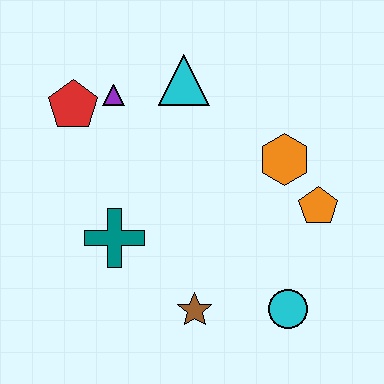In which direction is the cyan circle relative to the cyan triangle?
The cyan circle is below the cyan triangle.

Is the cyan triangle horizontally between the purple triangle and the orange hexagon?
Yes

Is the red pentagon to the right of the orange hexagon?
No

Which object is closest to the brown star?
The cyan circle is closest to the brown star.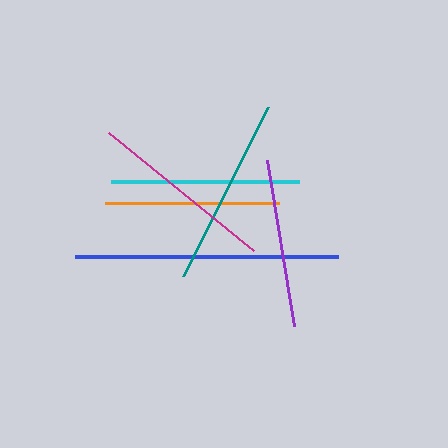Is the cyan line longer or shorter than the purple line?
The cyan line is longer than the purple line.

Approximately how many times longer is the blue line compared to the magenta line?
The blue line is approximately 1.4 times the length of the magenta line.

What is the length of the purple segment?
The purple segment is approximately 168 pixels long.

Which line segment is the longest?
The blue line is the longest at approximately 263 pixels.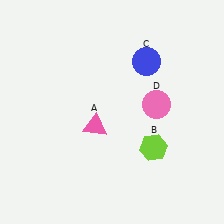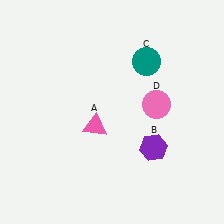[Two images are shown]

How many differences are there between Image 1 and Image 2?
There are 2 differences between the two images.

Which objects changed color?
B changed from lime to purple. C changed from blue to teal.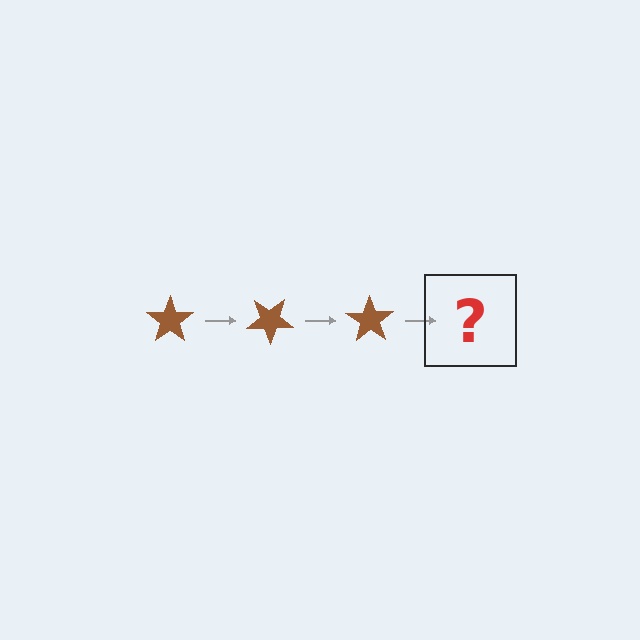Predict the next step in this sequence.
The next step is a brown star rotated 105 degrees.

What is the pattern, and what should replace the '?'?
The pattern is that the star rotates 35 degrees each step. The '?' should be a brown star rotated 105 degrees.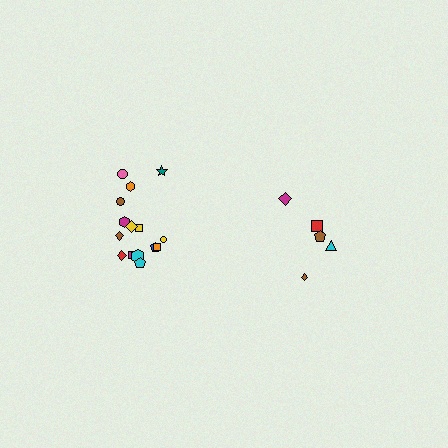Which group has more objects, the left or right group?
The left group.